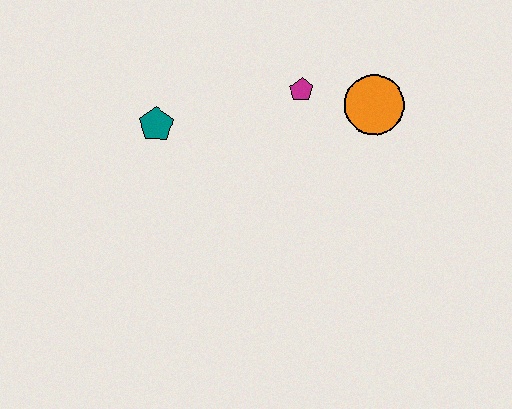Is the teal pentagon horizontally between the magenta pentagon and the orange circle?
No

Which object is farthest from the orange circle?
The teal pentagon is farthest from the orange circle.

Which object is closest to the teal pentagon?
The magenta pentagon is closest to the teal pentagon.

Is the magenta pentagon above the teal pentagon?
Yes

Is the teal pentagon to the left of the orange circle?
Yes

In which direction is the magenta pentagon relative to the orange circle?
The magenta pentagon is to the left of the orange circle.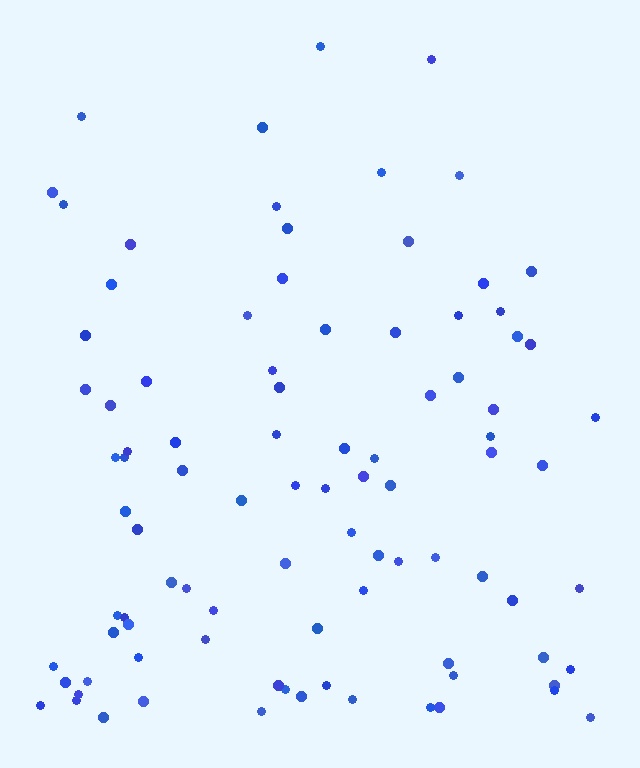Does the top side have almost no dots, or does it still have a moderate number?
Still a moderate number, just noticeably fewer than the bottom.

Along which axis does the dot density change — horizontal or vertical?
Vertical.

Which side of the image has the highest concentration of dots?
The bottom.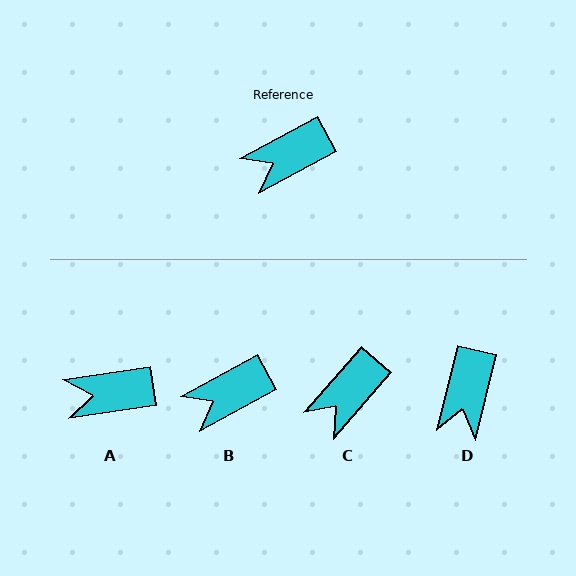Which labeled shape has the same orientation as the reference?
B.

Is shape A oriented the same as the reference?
No, it is off by about 20 degrees.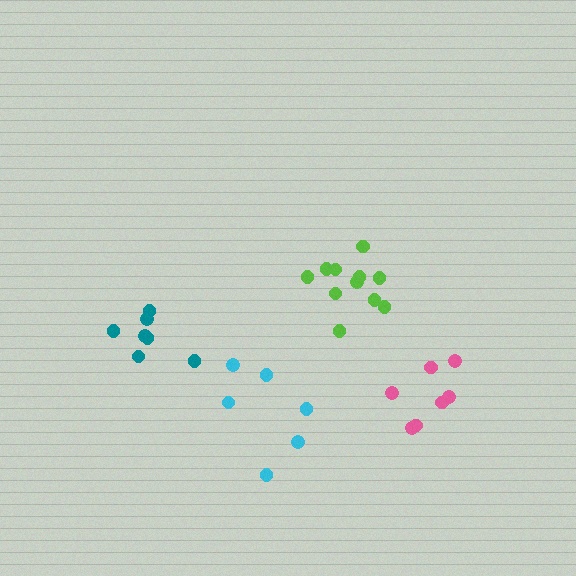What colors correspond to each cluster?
The clusters are colored: lime, pink, teal, cyan.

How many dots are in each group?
Group 1: 11 dots, Group 2: 7 dots, Group 3: 7 dots, Group 4: 6 dots (31 total).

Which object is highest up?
The lime cluster is topmost.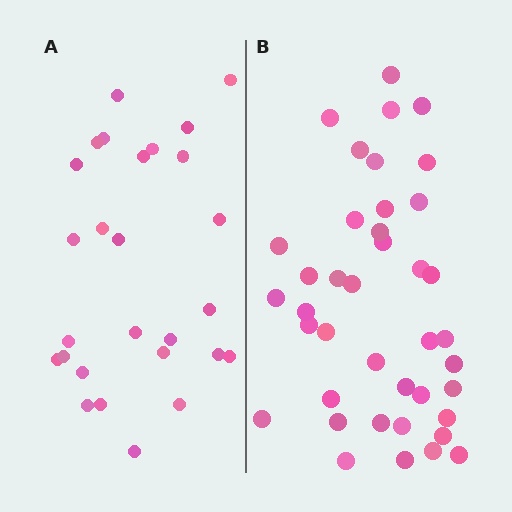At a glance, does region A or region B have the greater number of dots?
Region B (the right region) has more dots.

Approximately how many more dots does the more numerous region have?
Region B has approximately 15 more dots than region A.